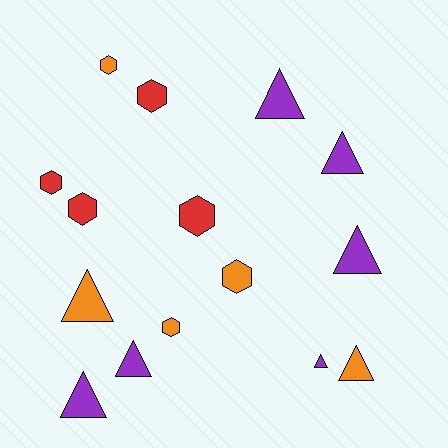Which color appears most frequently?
Purple, with 6 objects.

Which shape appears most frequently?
Triangle, with 8 objects.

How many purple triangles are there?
There are 6 purple triangles.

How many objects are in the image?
There are 15 objects.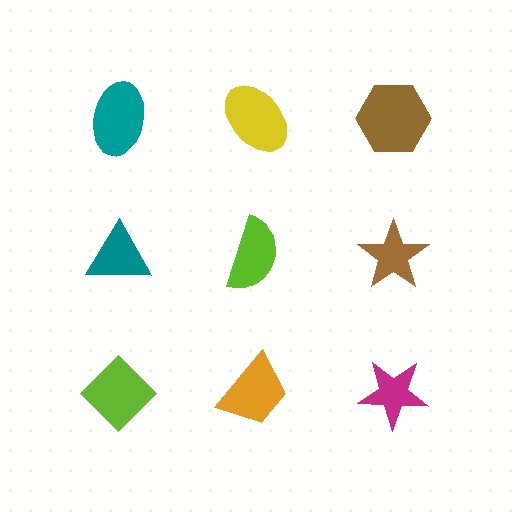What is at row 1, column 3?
A brown hexagon.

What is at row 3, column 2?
An orange trapezoid.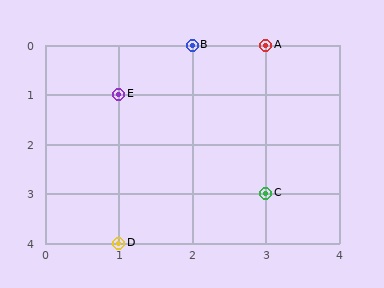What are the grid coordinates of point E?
Point E is at grid coordinates (1, 1).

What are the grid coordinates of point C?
Point C is at grid coordinates (3, 3).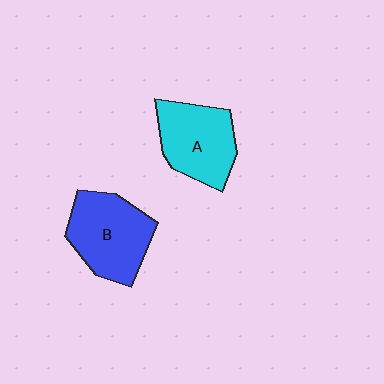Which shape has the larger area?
Shape B (blue).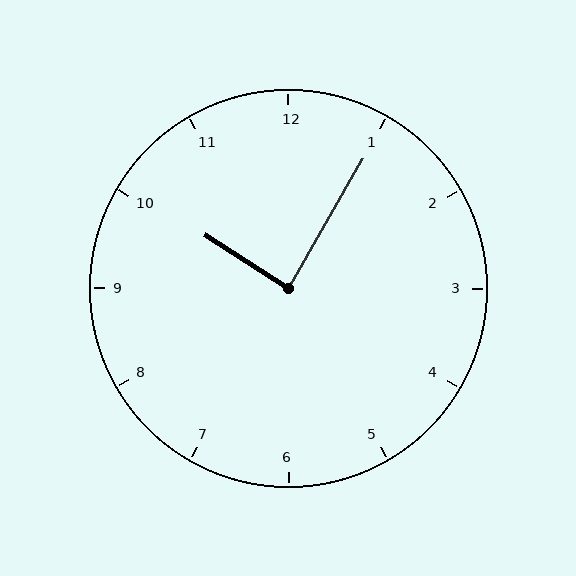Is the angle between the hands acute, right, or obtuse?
It is right.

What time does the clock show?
10:05.